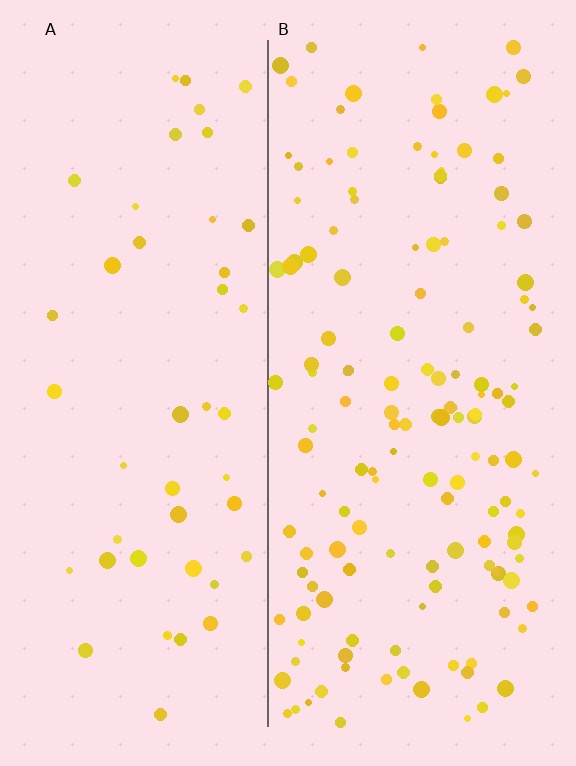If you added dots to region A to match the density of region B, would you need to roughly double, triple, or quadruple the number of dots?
Approximately triple.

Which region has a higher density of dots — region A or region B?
B (the right).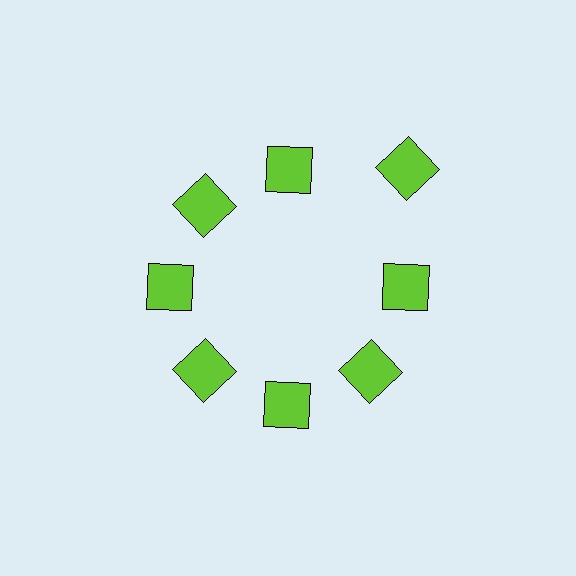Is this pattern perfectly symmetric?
No. The 8 lime squares are arranged in a ring, but one element near the 2 o'clock position is pushed outward from the center, breaking the 8-fold rotational symmetry.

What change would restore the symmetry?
The symmetry would be restored by moving it inward, back onto the ring so that all 8 squares sit at equal angles and equal distance from the center.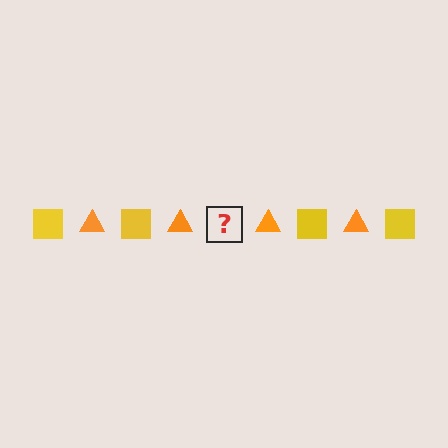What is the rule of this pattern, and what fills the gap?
The rule is that the pattern alternates between yellow square and orange triangle. The gap should be filled with a yellow square.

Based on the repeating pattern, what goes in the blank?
The blank should be a yellow square.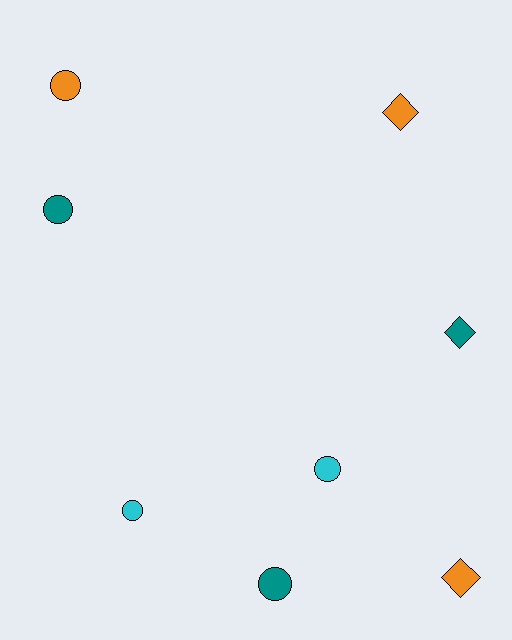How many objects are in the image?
There are 8 objects.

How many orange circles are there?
There is 1 orange circle.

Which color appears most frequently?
Orange, with 3 objects.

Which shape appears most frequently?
Circle, with 5 objects.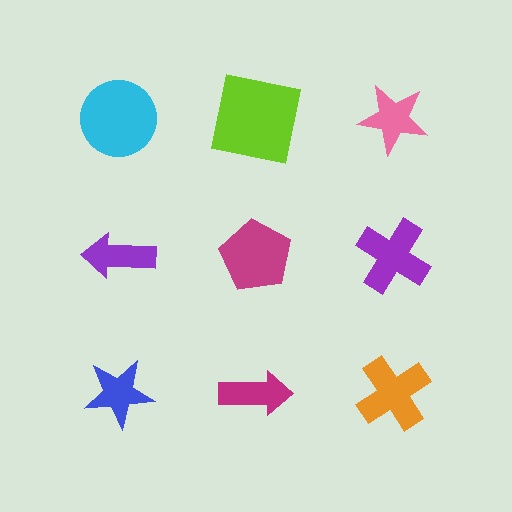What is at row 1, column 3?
A pink star.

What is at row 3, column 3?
An orange cross.